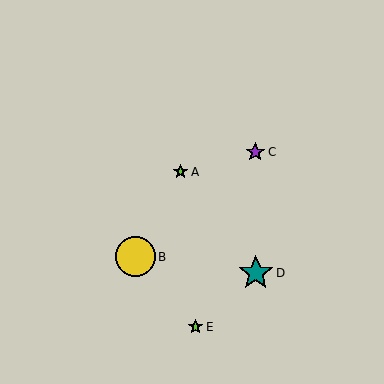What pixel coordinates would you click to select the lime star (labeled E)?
Click at (195, 327) to select the lime star E.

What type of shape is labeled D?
Shape D is a teal star.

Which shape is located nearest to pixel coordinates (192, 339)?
The lime star (labeled E) at (195, 327) is nearest to that location.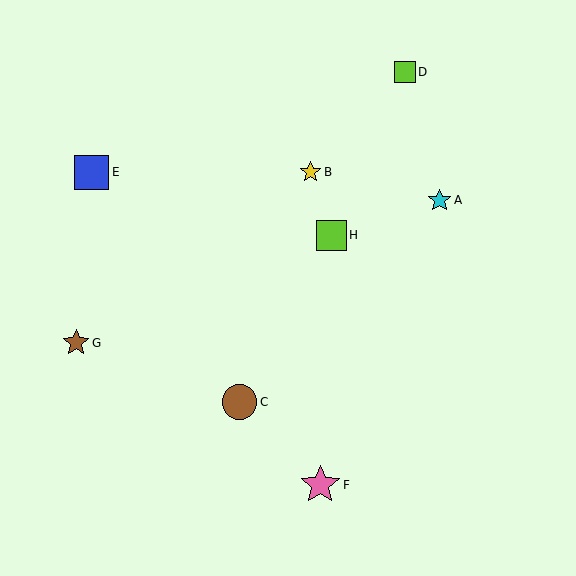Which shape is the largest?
The pink star (labeled F) is the largest.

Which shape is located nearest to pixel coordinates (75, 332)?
The brown star (labeled G) at (76, 343) is nearest to that location.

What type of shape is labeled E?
Shape E is a blue square.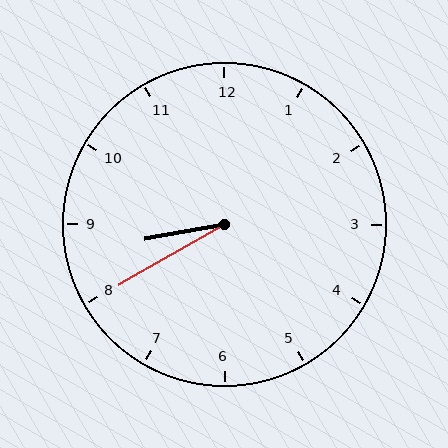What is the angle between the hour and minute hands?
Approximately 20 degrees.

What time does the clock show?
8:40.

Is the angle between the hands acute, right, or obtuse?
It is acute.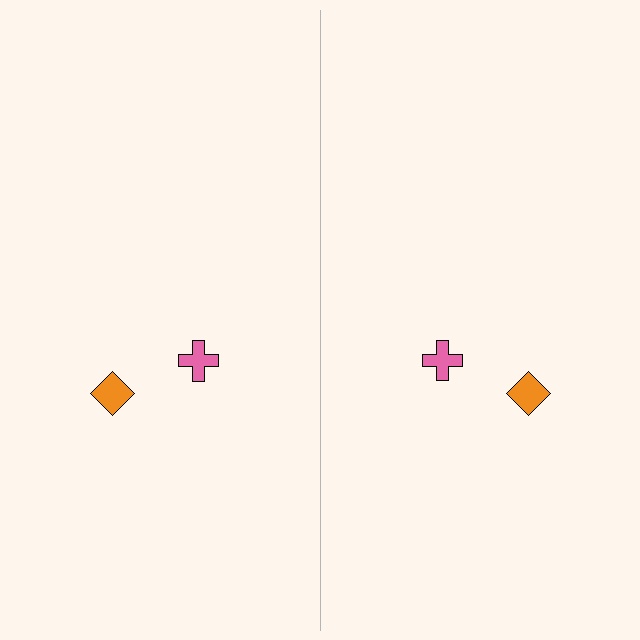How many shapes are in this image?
There are 4 shapes in this image.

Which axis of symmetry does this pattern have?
The pattern has a vertical axis of symmetry running through the center of the image.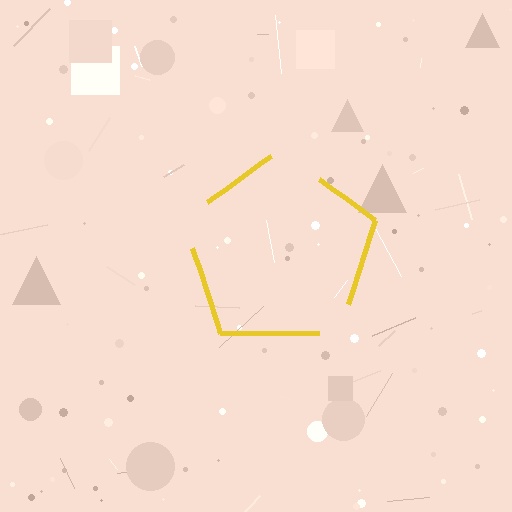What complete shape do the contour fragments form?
The contour fragments form a pentagon.